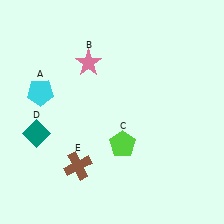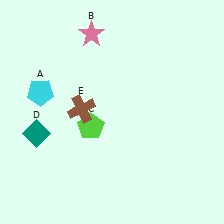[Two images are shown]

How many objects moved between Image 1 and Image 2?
3 objects moved between the two images.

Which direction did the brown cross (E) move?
The brown cross (E) moved up.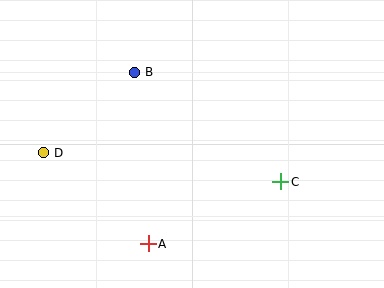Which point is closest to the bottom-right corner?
Point C is closest to the bottom-right corner.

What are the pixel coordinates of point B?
Point B is at (135, 72).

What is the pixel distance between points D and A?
The distance between D and A is 139 pixels.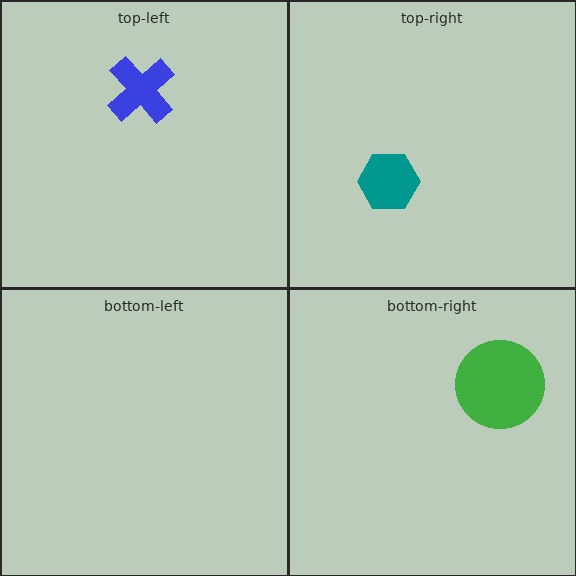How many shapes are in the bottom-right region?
1.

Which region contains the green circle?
The bottom-right region.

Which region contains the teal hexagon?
The top-right region.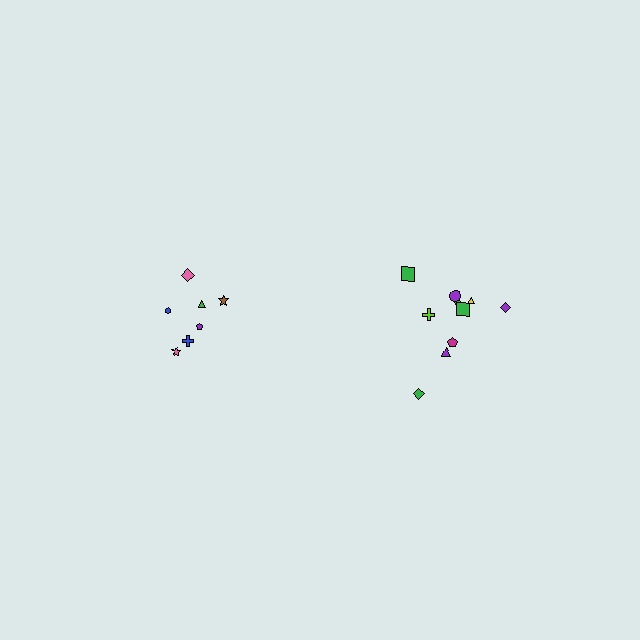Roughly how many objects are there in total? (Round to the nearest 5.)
Roughly 15 objects in total.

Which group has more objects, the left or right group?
The right group.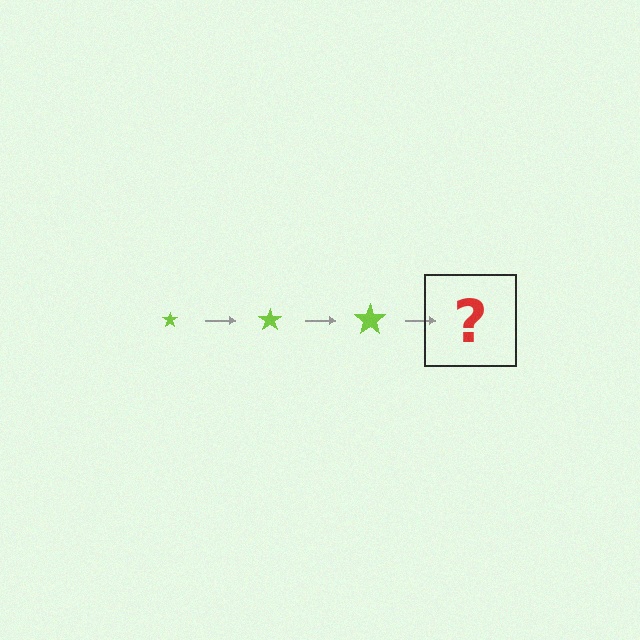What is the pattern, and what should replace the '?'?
The pattern is that the star gets progressively larger each step. The '?' should be a lime star, larger than the previous one.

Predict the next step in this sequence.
The next step is a lime star, larger than the previous one.